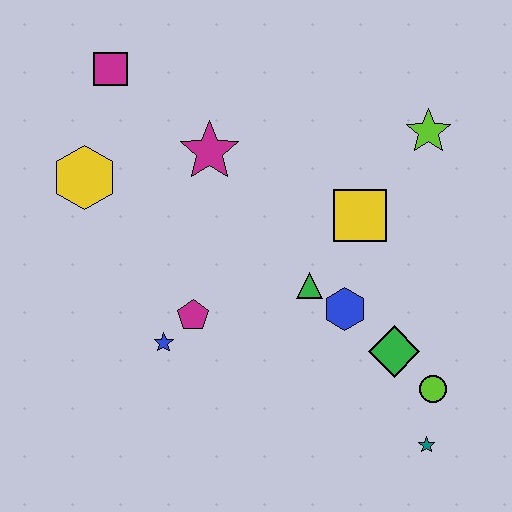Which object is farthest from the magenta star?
The teal star is farthest from the magenta star.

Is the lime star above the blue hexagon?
Yes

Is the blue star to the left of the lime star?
Yes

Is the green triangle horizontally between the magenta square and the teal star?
Yes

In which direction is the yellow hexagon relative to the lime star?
The yellow hexagon is to the left of the lime star.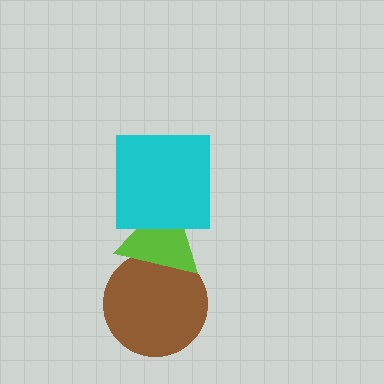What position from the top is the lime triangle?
The lime triangle is 2nd from the top.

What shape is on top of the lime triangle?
The cyan square is on top of the lime triangle.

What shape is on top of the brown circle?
The lime triangle is on top of the brown circle.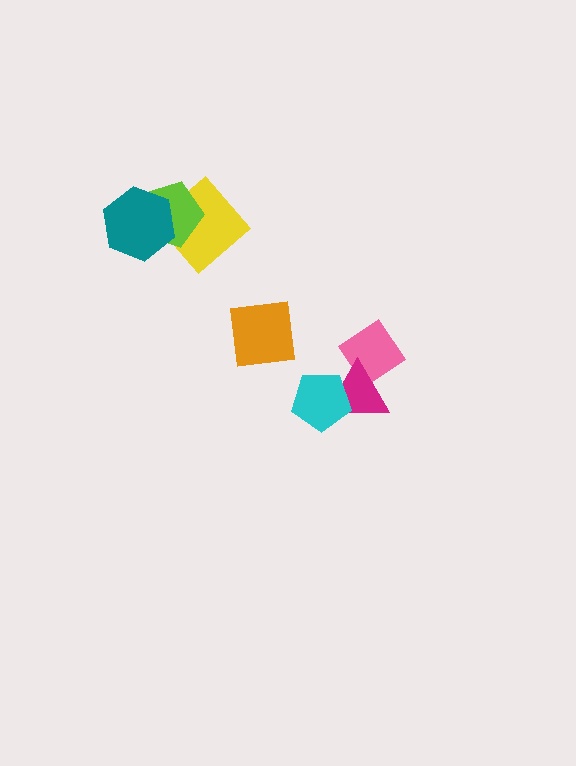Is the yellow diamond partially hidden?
Yes, it is partially covered by another shape.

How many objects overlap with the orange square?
0 objects overlap with the orange square.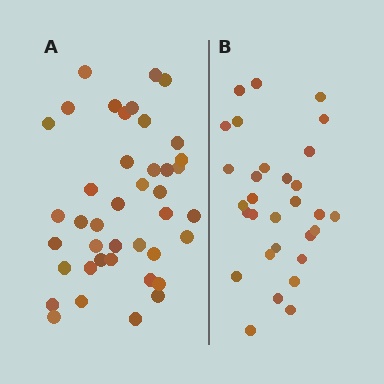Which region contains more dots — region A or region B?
Region A (the left region) has more dots.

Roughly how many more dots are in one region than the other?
Region A has roughly 12 or so more dots than region B.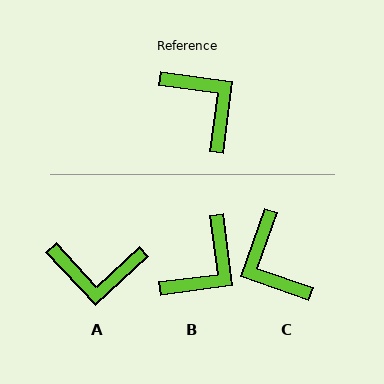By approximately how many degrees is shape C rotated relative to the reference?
Approximately 168 degrees counter-clockwise.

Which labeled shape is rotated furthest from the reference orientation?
C, about 168 degrees away.